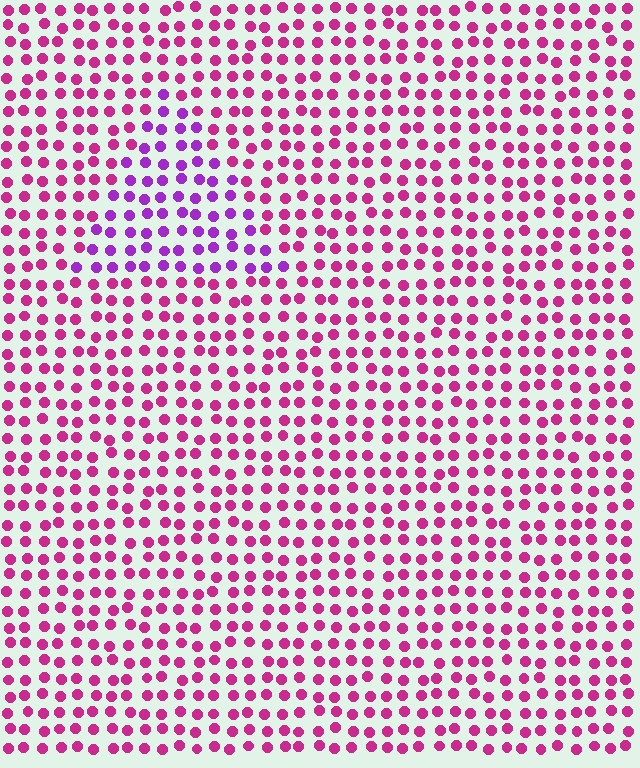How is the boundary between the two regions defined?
The boundary is defined purely by a slight shift in hue (about 37 degrees). Spacing, size, and orientation are identical on both sides.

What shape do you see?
I see a triangle.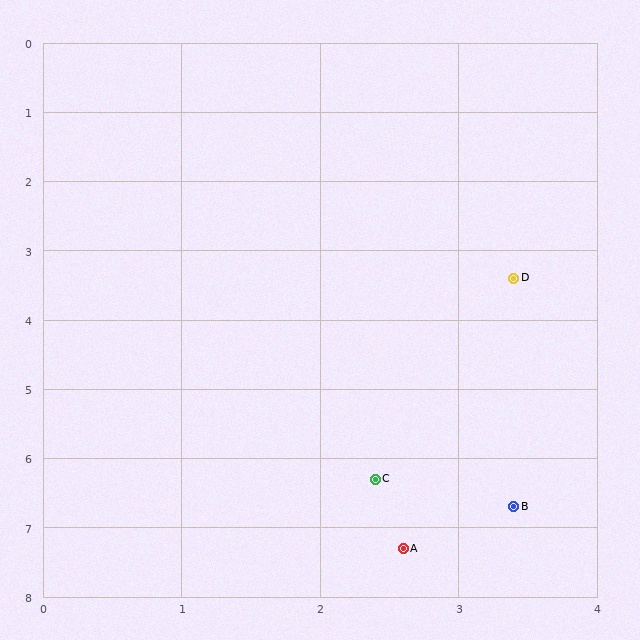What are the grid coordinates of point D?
Point D is at approximately (3.4, 3.4).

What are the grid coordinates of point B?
Point B is at approximately (3.4, 6.7).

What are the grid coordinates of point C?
Point C is at approximately (2.4, 6.3).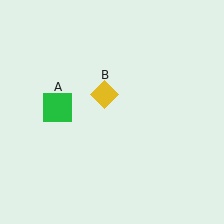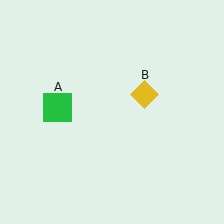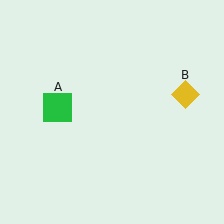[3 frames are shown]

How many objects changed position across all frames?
1 object changed position: yellow diamond (object B).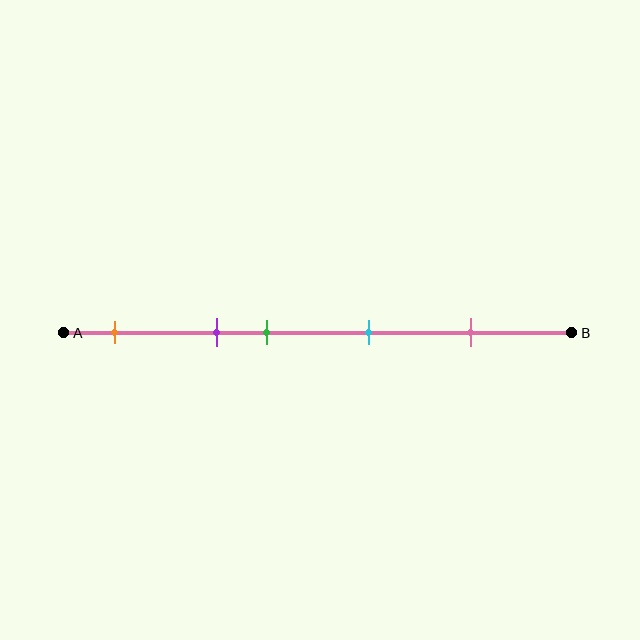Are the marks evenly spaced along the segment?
No, the marks are not evenly spaced.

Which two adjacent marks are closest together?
The purple and green marks are the closest adjacent pair.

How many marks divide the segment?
There are 5 marks dividing the segment.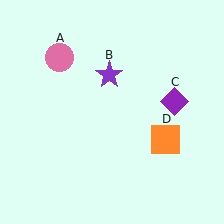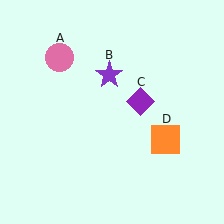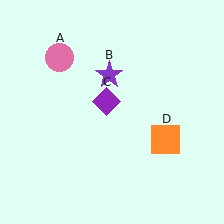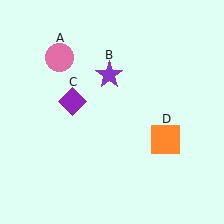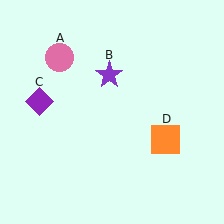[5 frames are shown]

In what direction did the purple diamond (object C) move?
The purple diamond (object C) moved left.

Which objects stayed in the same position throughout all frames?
Pink circle (object A) and purple star (object B) and orange square (object D) remained stationary.